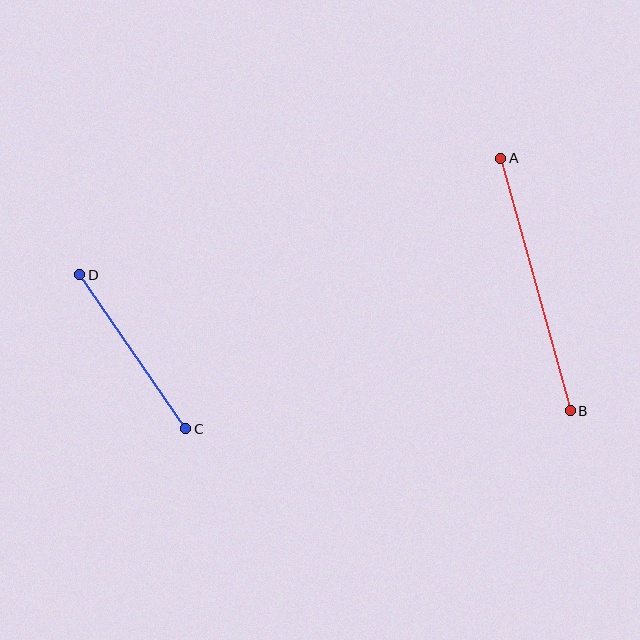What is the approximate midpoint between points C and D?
The midpoint is at approximately (133, 352) pixels.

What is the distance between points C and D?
The distance is approximately 187 pixels.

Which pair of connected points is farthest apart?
Points A and B are farthest apart.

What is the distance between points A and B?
The distance is approximately 262 pixels.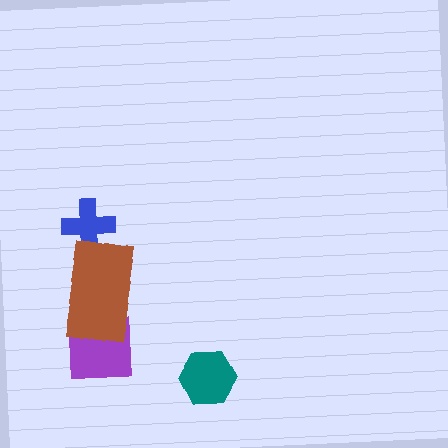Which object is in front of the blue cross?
The brown rectangle is in front of the blue cross.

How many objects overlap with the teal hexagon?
0 objects overlap with the teal hexagon.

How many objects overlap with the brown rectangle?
2 objects overlap with the brown rectangle.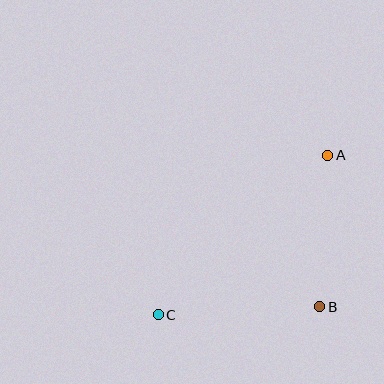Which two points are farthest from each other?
Points A and C are farthest from each other.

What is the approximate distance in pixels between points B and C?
The distance between B and C is approximately 162 pixels.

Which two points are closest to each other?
Points A and B are closest to each other.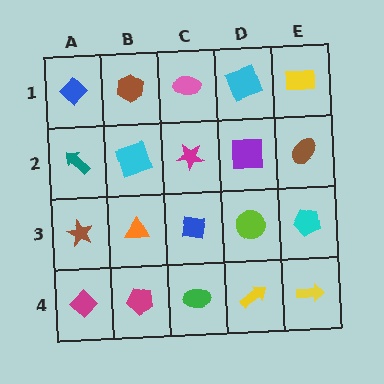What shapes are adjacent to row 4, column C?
A blue square (row 3, column C), a magenta pentagon (row 4, column B), a yellow arrow (row 4, column D).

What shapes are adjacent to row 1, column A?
A teal arrow (row 2, column A), a brown hexagon (row 1, column B).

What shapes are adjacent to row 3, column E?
A brown ellipse (row 2, column E), a yellow arrow (row 4, column E), a lime circle (row 3, column D).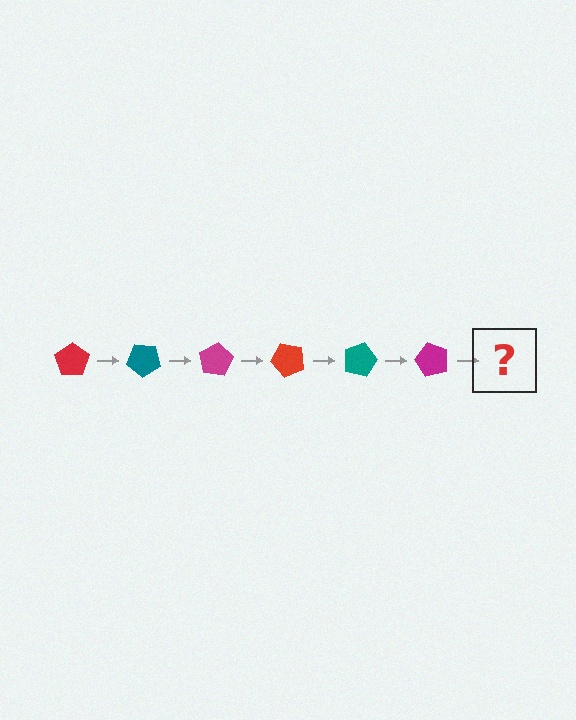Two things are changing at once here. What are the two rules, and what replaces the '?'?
The two rules are that it rotates 40 degrees each step and the color cycles through red, teal, and magenta. The '?' should be a red pentagon, rotated 240 degrees from the start.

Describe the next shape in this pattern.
It should be a red pentagon, rotated 240 degrees from the start.